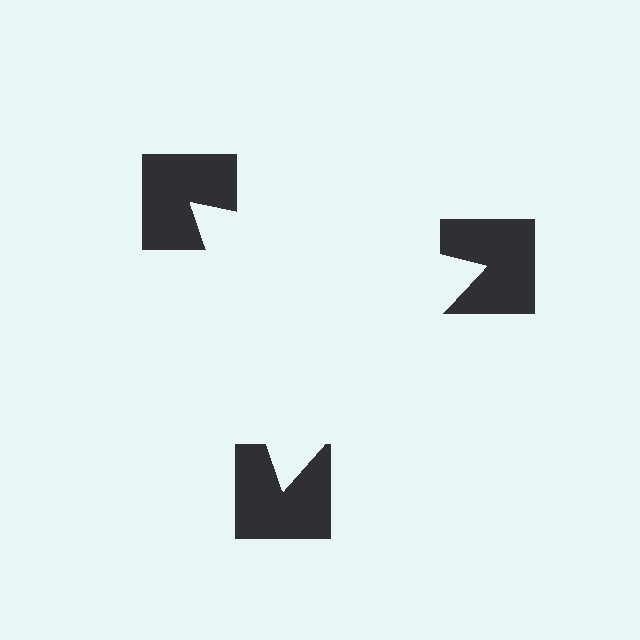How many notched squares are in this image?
There are 3 — one at each vertex of the illusory triangle.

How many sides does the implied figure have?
3 sides.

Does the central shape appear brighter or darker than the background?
It typically appears slightly brighter than the background, even though no actual brightness change is drawn.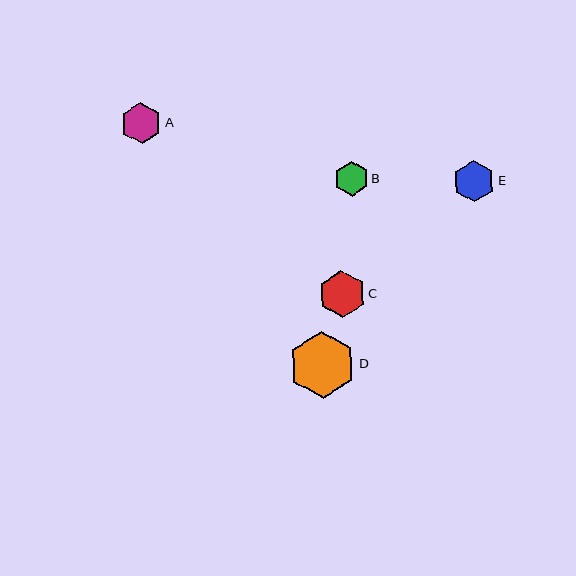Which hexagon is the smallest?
Hexagon B is the smallest with a size of approximately 35 pixels.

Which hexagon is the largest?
Hexagon D is the largest with a size of approximately 66 pixels.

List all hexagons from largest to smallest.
From largest to smallest: D, C, E, A, B.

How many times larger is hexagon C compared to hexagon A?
Hexagon C is approximately 1.1 times the size of hexagon A.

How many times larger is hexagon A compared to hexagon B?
Hexagon A is approximately 1.2 times the size of hexagon B.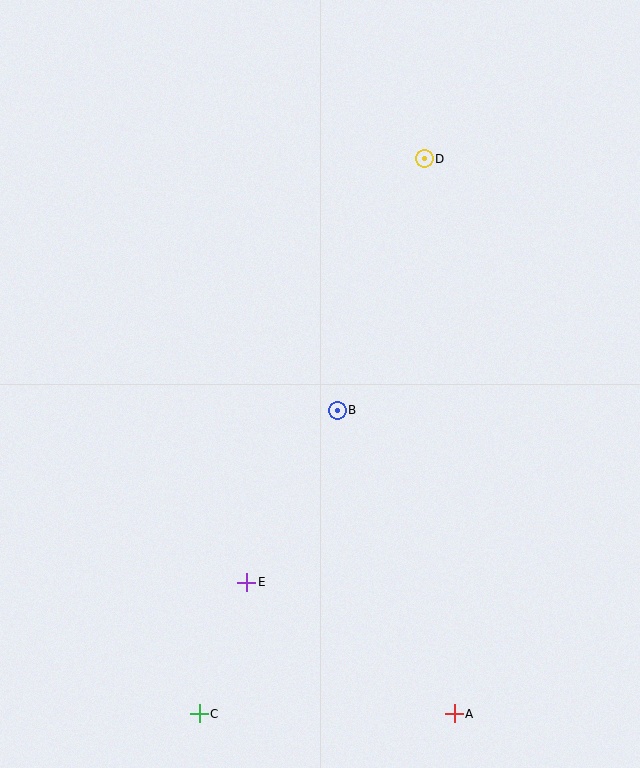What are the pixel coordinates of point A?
Point A is at (454, 714).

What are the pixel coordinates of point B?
Point B is at (337, 410).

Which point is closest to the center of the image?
Point B at (337, 410) is closest to the center.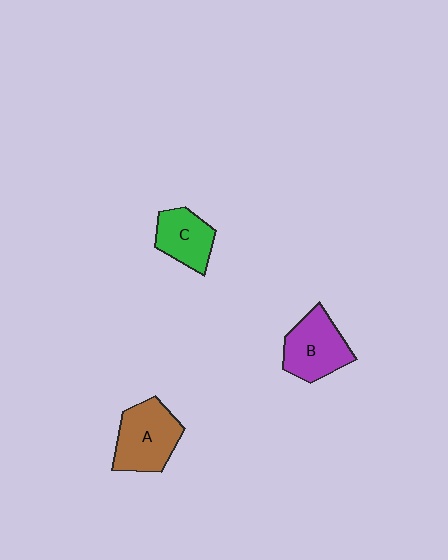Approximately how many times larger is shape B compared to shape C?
Approximately 1.3 times.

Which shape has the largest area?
Shape A (brown).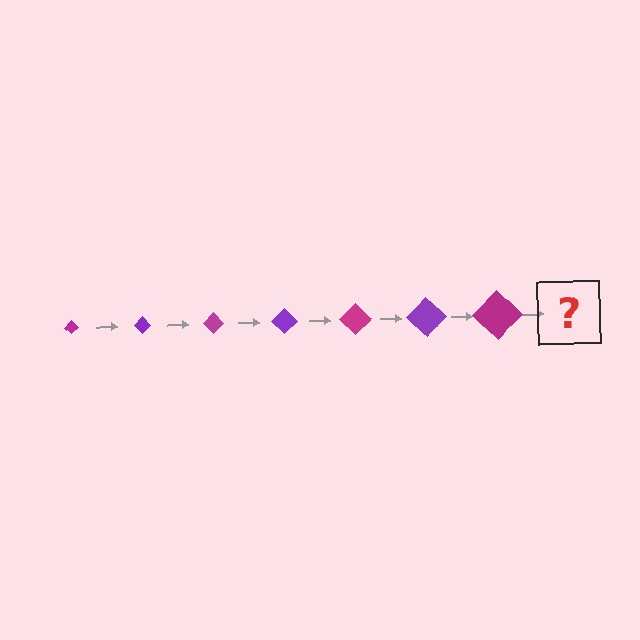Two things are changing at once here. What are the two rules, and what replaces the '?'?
The two rules are that the diamond grows larger each step and the color cycles through magenta and purple. The '?' should be a purple diamond, larger than the previous one.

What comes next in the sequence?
The next element should be a purple diamond, larger than the previous one.